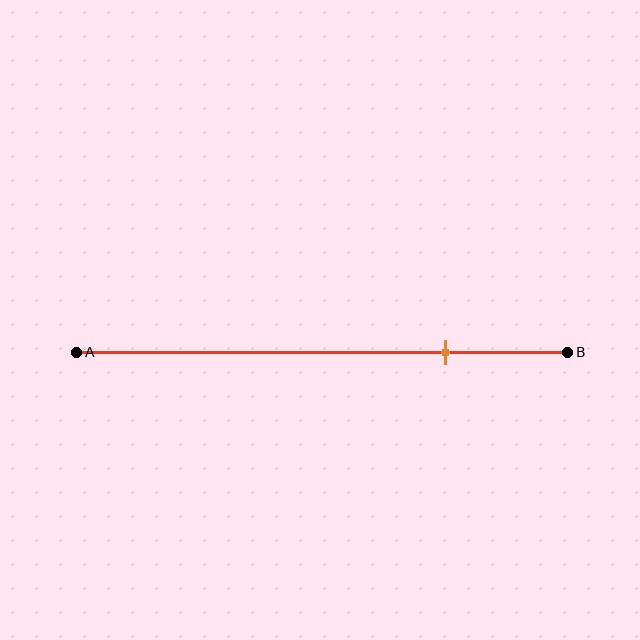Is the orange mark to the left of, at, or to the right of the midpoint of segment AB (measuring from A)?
The orange mark is to the right of the midpoint of segment AB.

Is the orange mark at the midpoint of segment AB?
No, the mark is at about 75% from A, not at the 50% midpoint.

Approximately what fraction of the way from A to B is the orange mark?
The orange mark is approximately 75% of the way from A to B.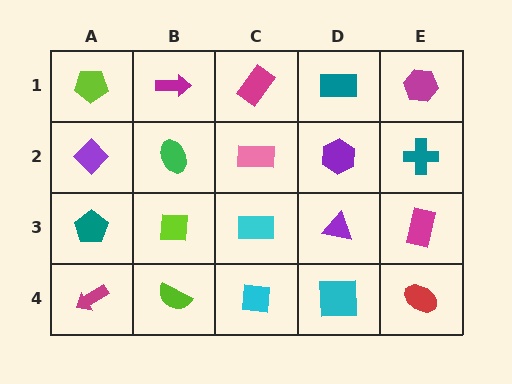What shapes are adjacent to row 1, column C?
A pink rectangle (row 2, column C), a magenta arrow (row 1, column B), a teal rectangle (row 1, column D).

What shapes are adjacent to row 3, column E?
A teal cross (row 2, column E), a red ellipse (row 4, column E), a purple triangle (row 3, column D).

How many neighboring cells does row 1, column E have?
2.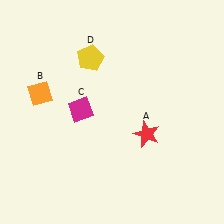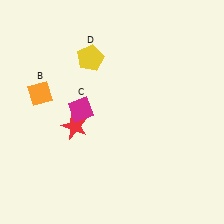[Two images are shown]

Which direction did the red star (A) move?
The red star (A) moved left.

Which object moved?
The red star (A) moved left.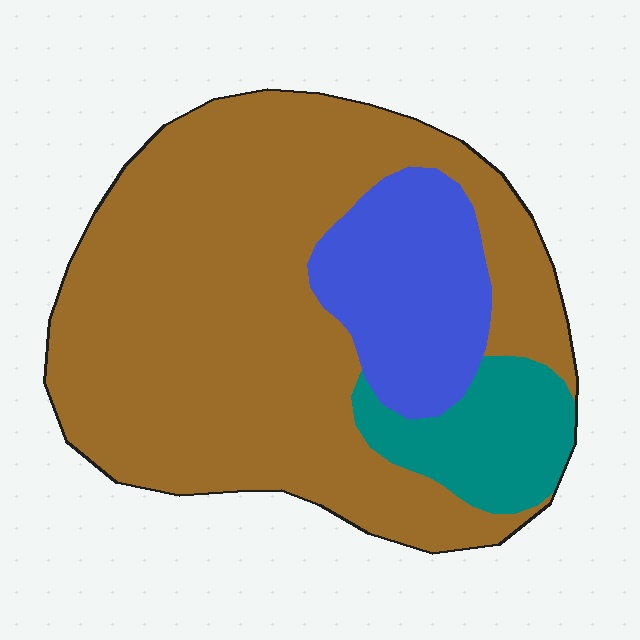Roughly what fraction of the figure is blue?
Blue covers around 15% of the figure.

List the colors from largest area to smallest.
From largest to smallest: brown, blue, teal.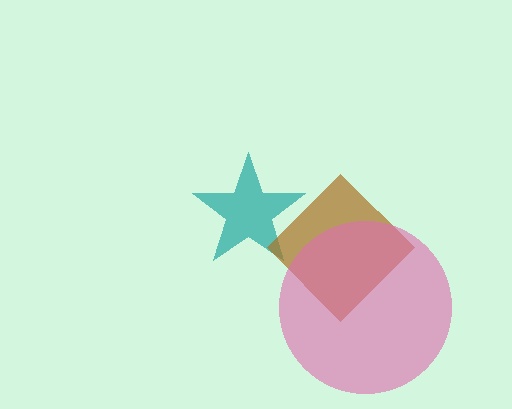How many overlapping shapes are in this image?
There are 3 overlapping shapes in the image.